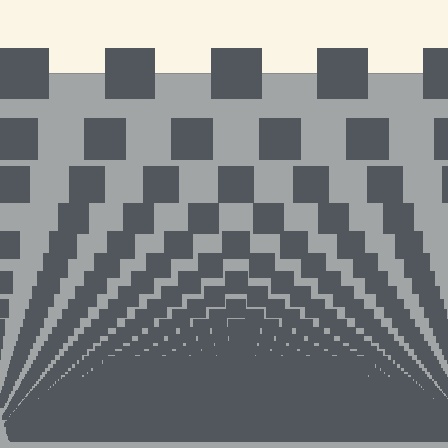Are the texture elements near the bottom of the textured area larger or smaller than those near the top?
Smaller. The gradient is inverted — elements near the bottom are smaller and denser.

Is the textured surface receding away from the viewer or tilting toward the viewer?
The surface appears to tilt toward the viewer. Texture elements get larger and sparser toward the top.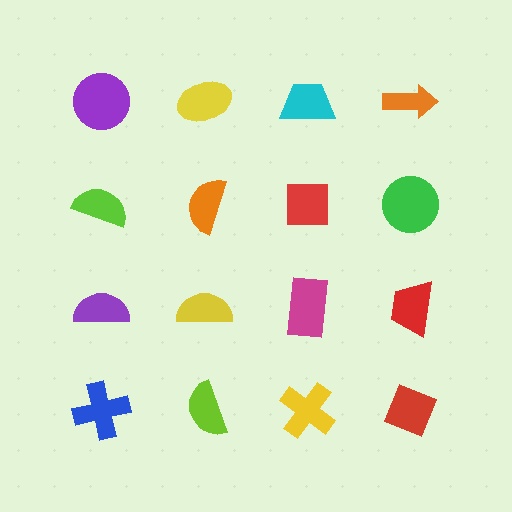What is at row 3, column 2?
A yellow semicircle.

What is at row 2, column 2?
An orange semicircle.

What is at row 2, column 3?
A red square.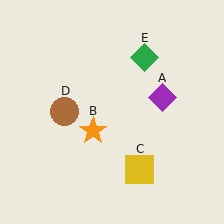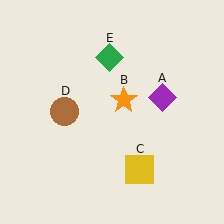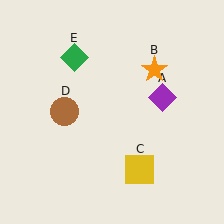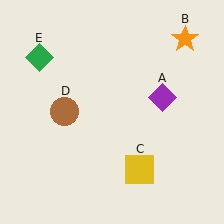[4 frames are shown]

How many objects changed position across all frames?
2 objects changed position: orange star (object B), green diamond (object E).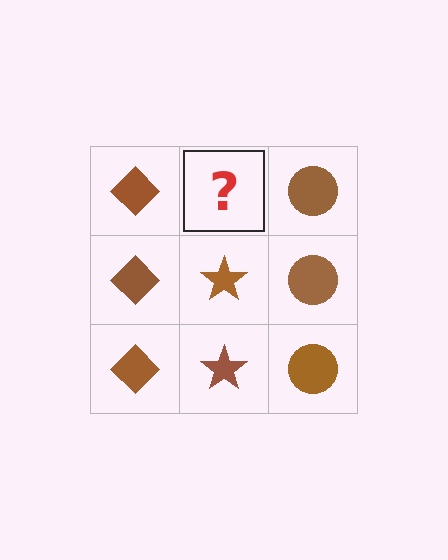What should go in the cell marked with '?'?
The missing cell should contain a brown star.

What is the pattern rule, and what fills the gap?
The rule is that each column has a consistent shape. The gap should be filled with a brown star.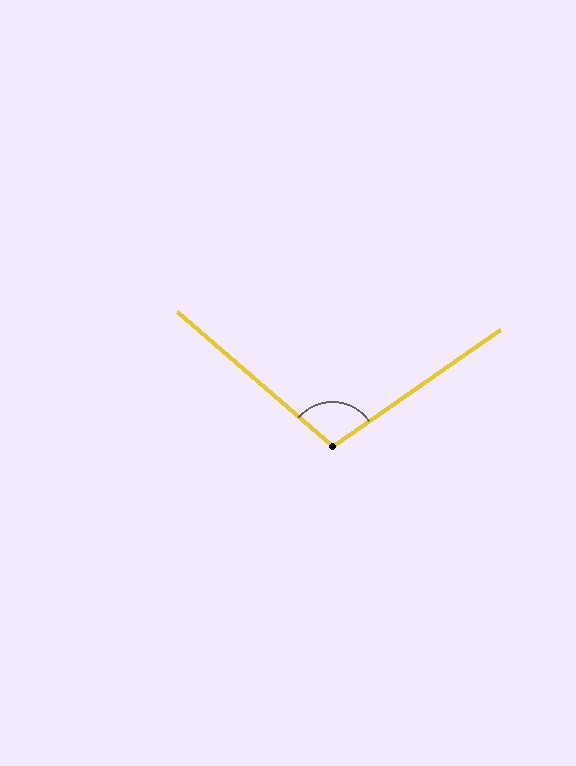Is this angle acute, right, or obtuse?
It is obtuse.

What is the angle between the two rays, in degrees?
Approximately 104 degrees.